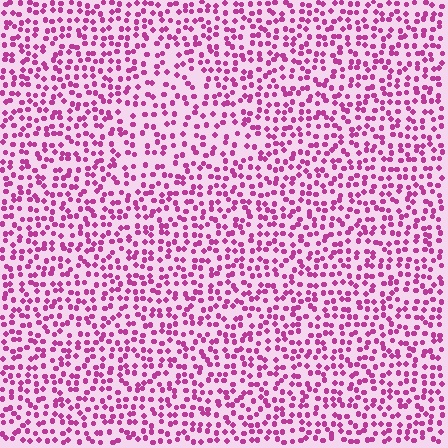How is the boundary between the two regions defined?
The boundary is defined by a change in element density (approximately 1.5x ratio). All elements are the same color, size, and shape.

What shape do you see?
I see a triangle.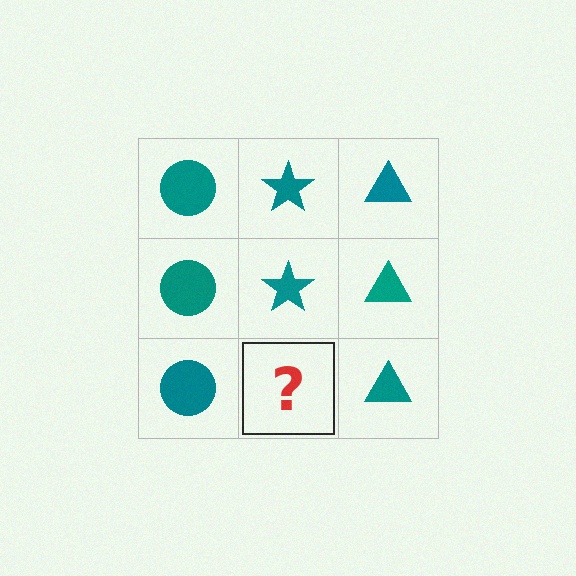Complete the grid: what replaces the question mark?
The question mark should be replaced with a teal star.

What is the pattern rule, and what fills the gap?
The rule is that each column has a consistent shape. The gap should be filled with a teal star.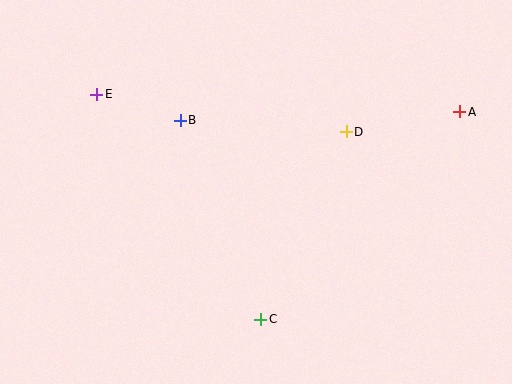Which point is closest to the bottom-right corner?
Point C is closest to the bottom-right corner.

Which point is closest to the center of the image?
Point B at (180, 120) is closest to the center.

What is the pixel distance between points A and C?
The distance between A and C is 287 pixels.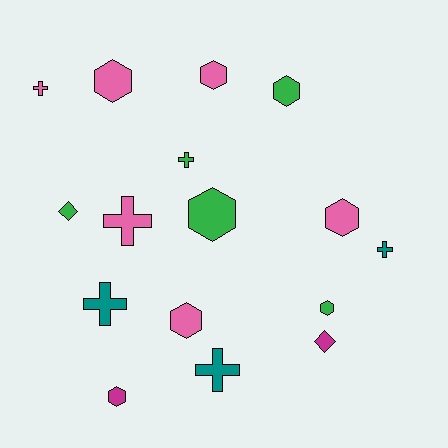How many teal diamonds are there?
There are no teal diamonds.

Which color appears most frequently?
Pink, with 6 objects.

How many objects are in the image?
There are 16 objects.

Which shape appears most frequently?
Hexagon, with 8 objects.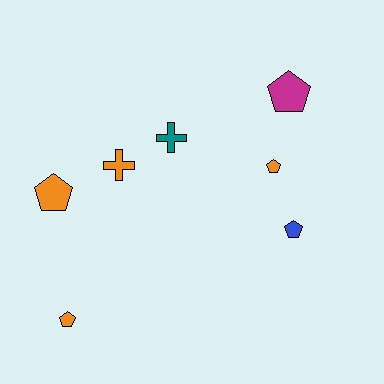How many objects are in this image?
There are 7 objects.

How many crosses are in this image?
There are 2 crosses.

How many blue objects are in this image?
There is 1 blue object.